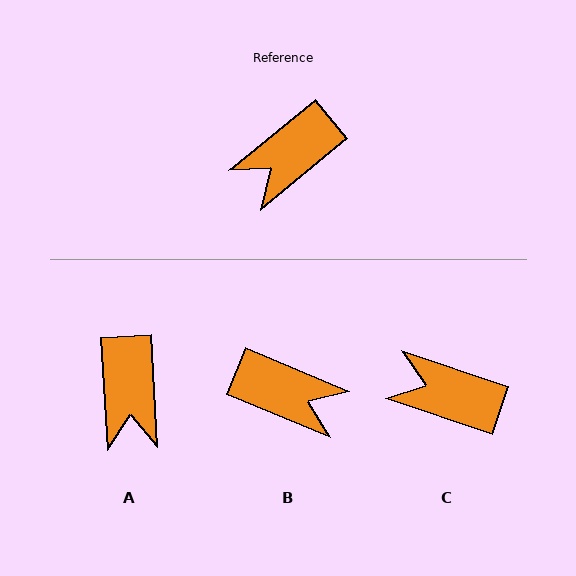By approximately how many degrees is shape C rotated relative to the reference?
Approximately 58 degrees clockwise.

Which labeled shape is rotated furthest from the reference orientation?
B, about 118 degrees away.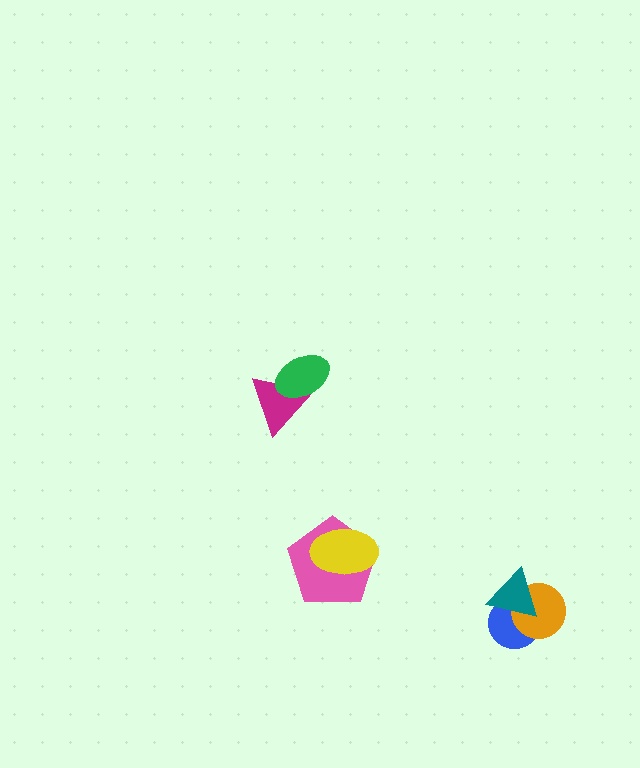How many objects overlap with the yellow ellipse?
1 object overlaps with the yellow ellipse.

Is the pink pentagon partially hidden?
Yes, it is partially covered by another shape.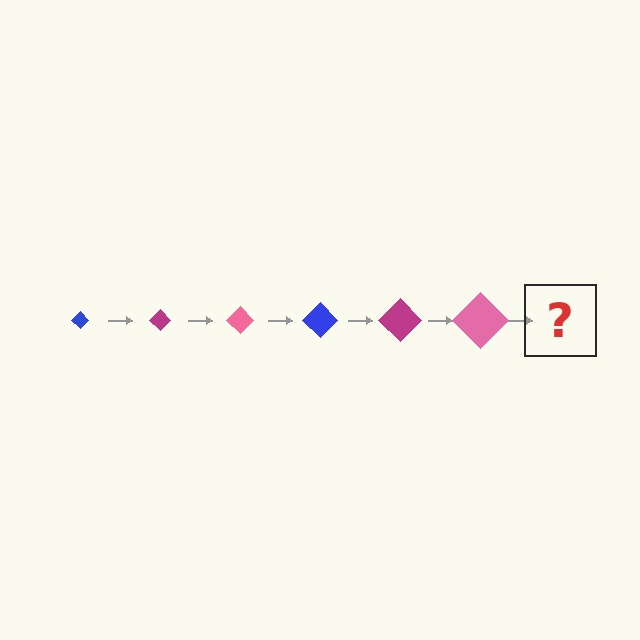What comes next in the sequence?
The next element should be a blue diamond, larger than the previous one.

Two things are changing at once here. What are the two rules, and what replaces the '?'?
The two rules are that the diamond grows larger each step and the color cycles through blue, magenta, and pink. The '?' should be a blue diamond, larger than the previous one.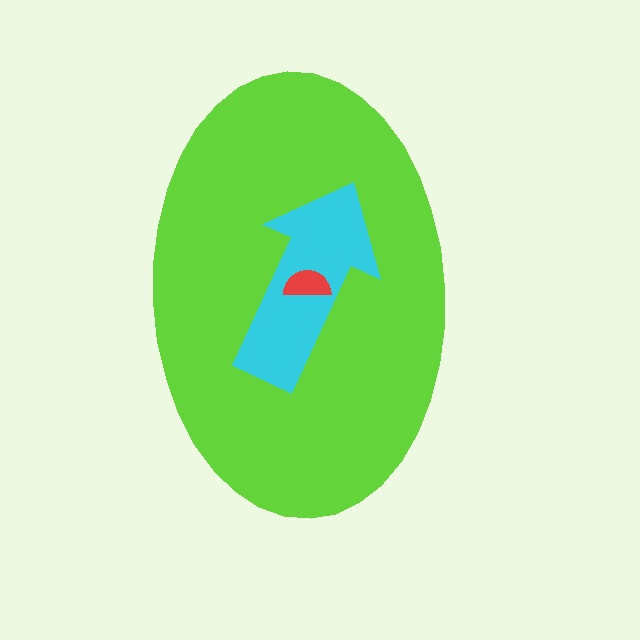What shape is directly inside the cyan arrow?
The red semicircle.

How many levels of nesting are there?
3.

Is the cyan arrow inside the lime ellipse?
Yes.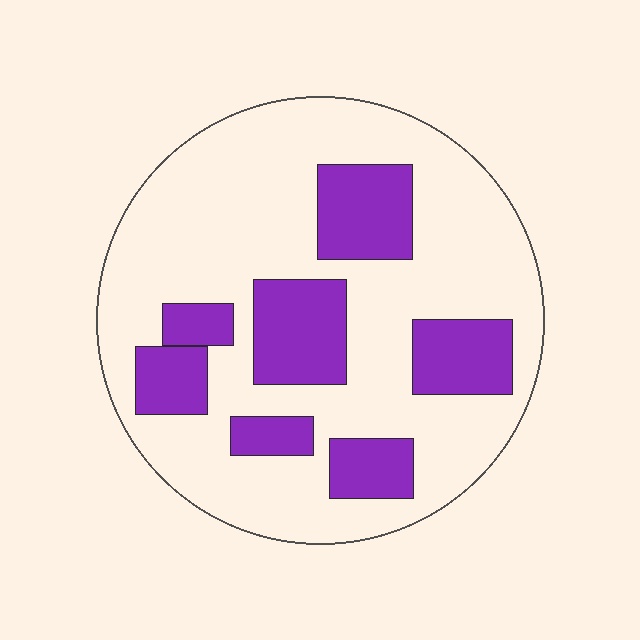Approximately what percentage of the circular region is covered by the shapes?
Approximately 30%.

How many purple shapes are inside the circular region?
7.